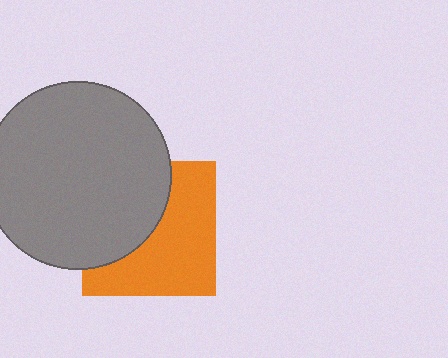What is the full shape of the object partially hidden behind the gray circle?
The partially hidden object is an orange square.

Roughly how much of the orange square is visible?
About half of it is visible (roughly 56%).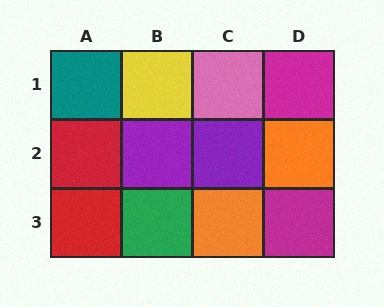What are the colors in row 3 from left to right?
Red, green, orange, magenta.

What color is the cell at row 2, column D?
Orange.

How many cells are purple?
2 cells are purple.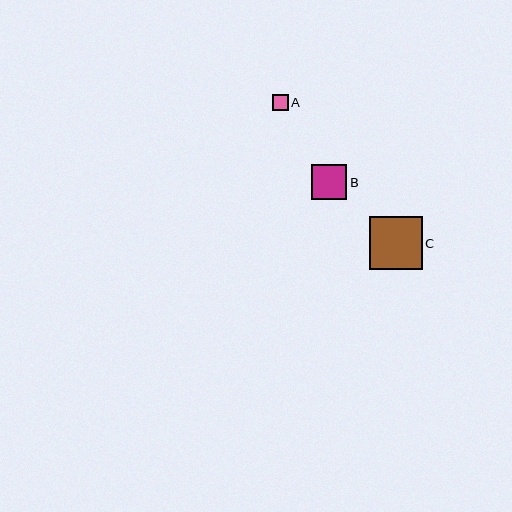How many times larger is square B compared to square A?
Square B is approximately 2.2 times the size of square A.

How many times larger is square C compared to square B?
Square C is approximately 1.5 times the size of square B.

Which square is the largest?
Square C is the largest with a size of approximately 53 pixels.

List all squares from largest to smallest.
From largest to smallest: C, B, A.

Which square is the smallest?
Square A is the smallest with a size of approximately 16 pixels.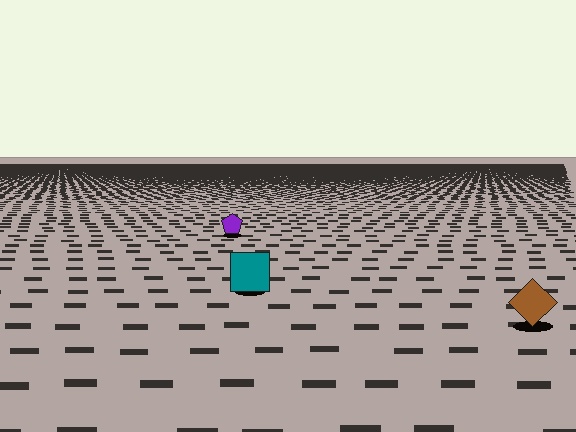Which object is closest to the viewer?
The brown diamond is closest. The texture marks near it are larger and more spread out.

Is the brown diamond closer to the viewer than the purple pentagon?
Yes. The brown diamond is closer — you can tell from the texture gradient: the ground texture is coarser near it.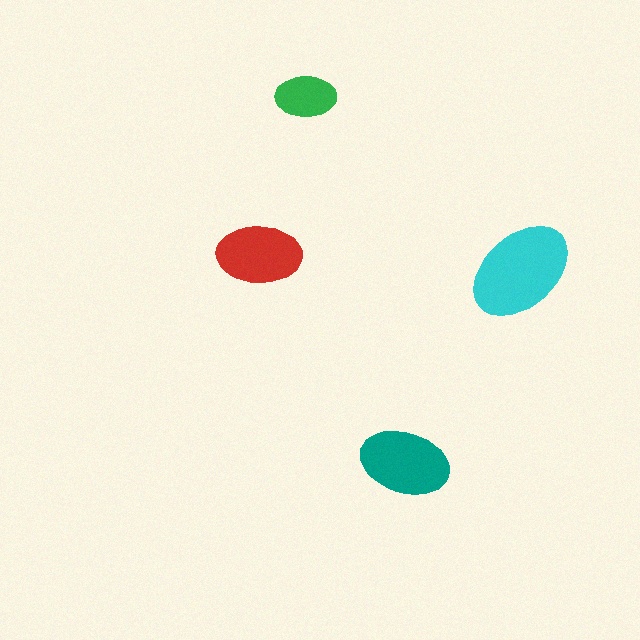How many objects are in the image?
There are 4 objects in the image.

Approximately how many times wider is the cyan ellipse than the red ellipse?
About 1.5 times wider.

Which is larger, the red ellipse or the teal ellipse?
The teal one.